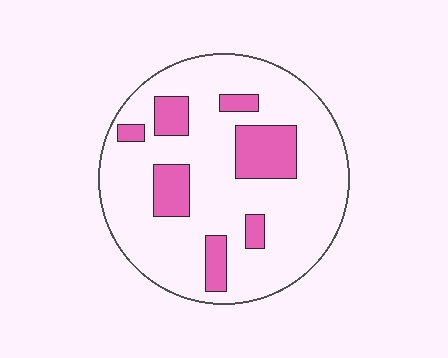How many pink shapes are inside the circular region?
7.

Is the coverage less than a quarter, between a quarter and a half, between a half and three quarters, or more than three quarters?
Less than a quarter.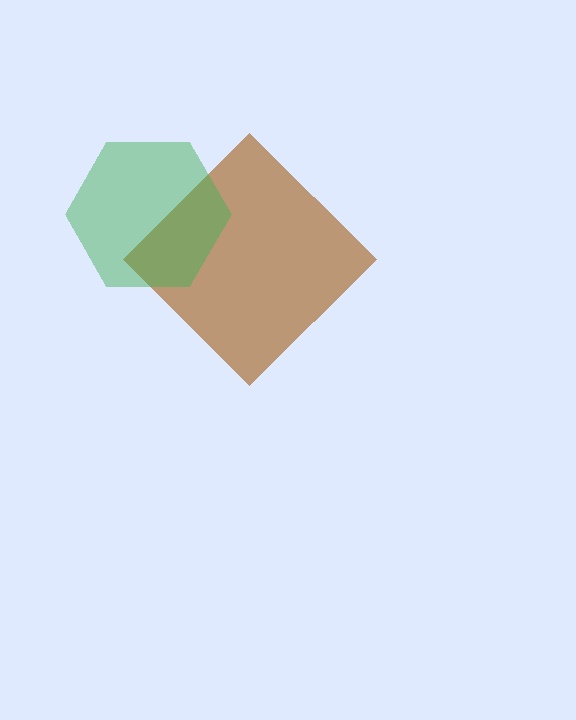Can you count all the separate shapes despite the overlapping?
Yes, there are 2 separate shapes.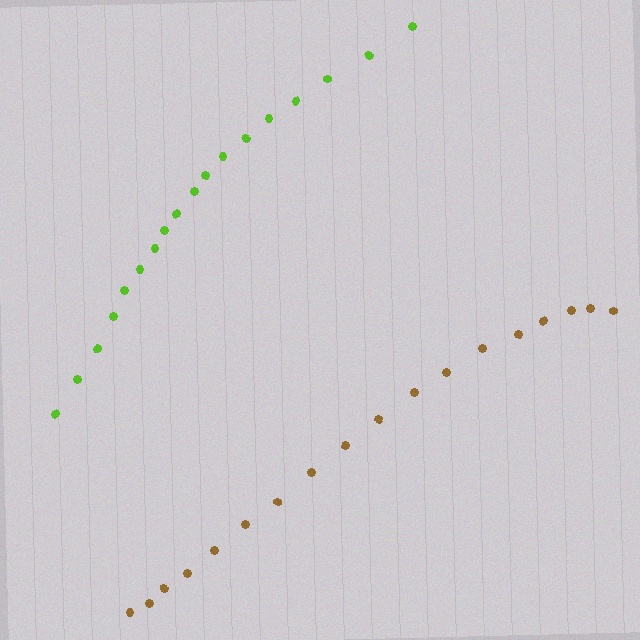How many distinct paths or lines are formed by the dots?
There are 2 distinct paths.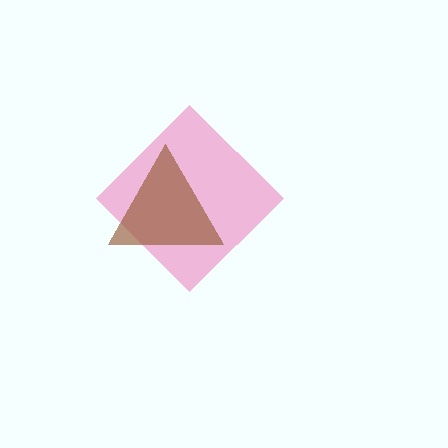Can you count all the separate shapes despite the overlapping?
Yes, there are 2 separate shapes.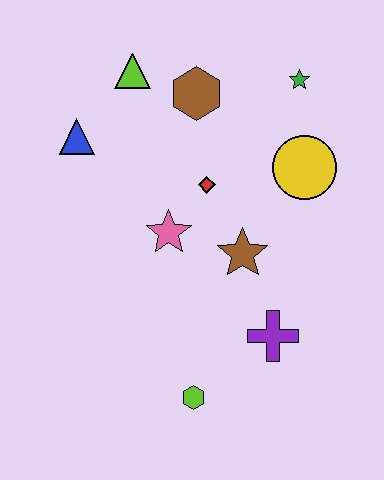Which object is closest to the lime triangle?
The brown hexagon is closest to the lime triangle.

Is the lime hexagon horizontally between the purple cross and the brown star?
No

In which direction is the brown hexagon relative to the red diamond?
The brown hexagon is above the red diamond.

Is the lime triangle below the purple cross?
No